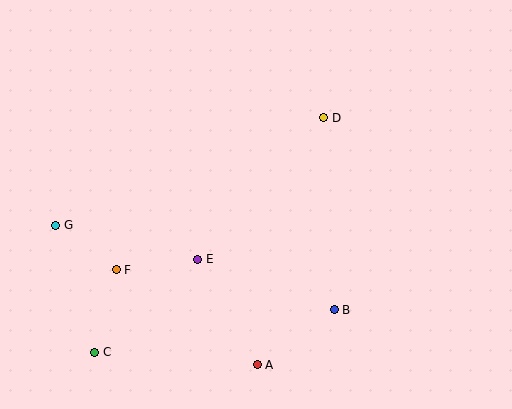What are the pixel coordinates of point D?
Point D is at (324, 118).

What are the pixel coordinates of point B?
Point B is at (334, 310).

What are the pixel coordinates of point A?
Point A is at (257, 365).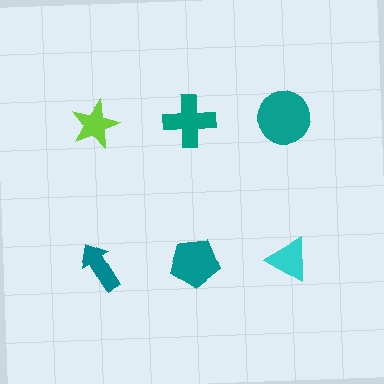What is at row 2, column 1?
A teal arrow.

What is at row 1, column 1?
A lime star.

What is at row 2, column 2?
A teal pentagon.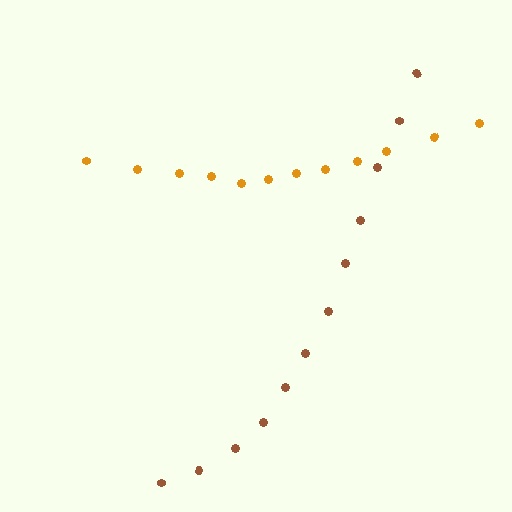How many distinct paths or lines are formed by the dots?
There are 2 distinct paths.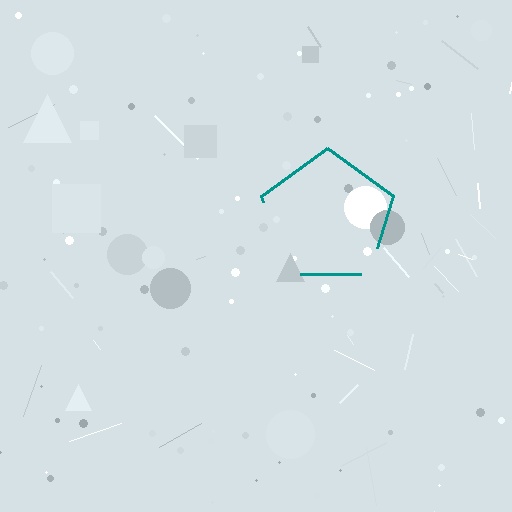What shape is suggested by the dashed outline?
The dashed outline suggests a pentagon.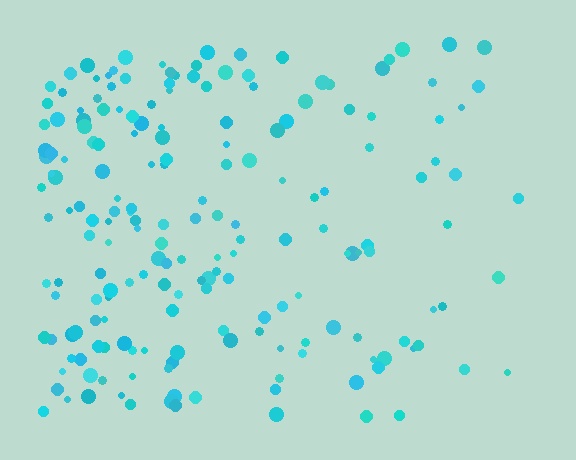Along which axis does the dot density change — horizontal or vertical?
Horizontal.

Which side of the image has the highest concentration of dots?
The left.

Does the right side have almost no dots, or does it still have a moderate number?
Still a moderate number, just noticeably fewer than the left.